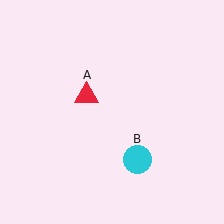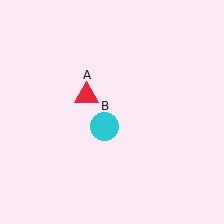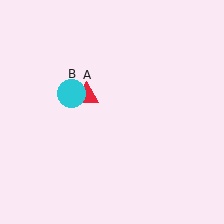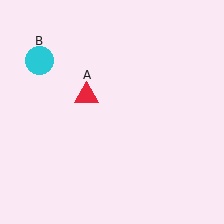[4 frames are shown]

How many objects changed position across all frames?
1 object changed position: cyan circle (object B).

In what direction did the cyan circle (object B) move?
The cyan circle (object B) moved up and to the left.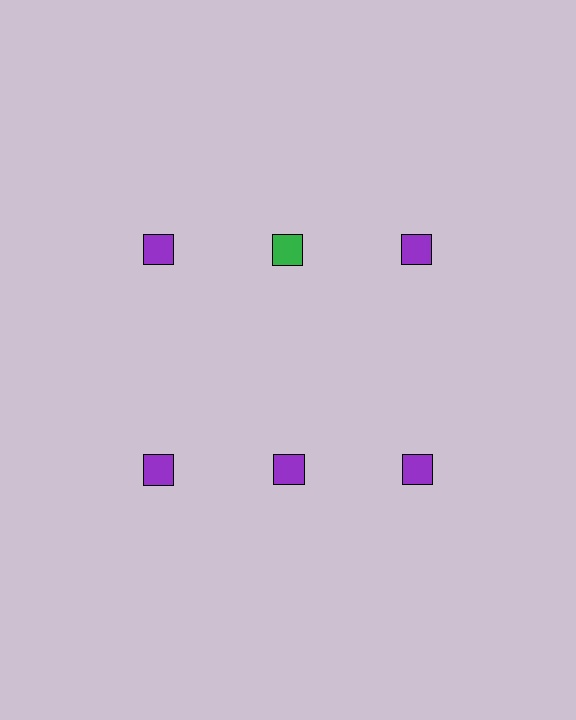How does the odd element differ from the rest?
It has a different color: green instead of purple.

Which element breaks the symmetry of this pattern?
The green square in the top row, second from left column breaks the symmetry. All other shapes are purple squares.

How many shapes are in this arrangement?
There are 6 shapes arranged in a grid pattern.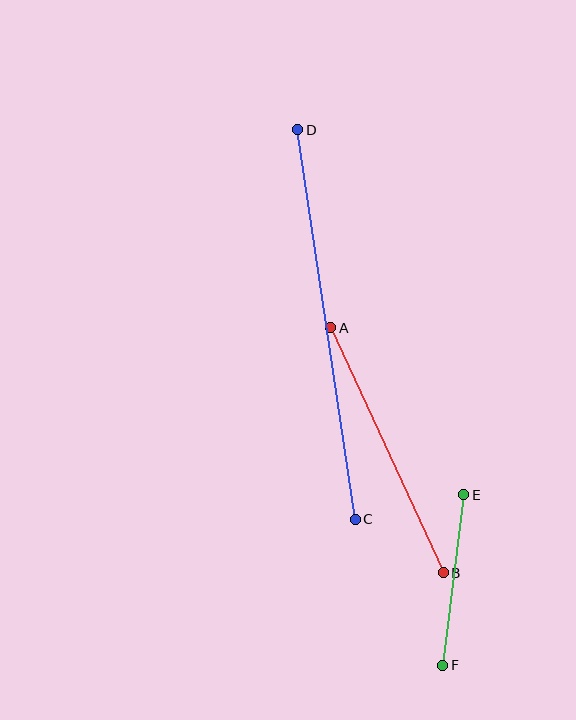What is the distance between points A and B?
The distance is approximately 270 pixels.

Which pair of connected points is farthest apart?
Points C and D are farthest apart.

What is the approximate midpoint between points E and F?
The midpoint is at approximately (453, 580) pixels.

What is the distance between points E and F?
The distance is approximately 172 pixels.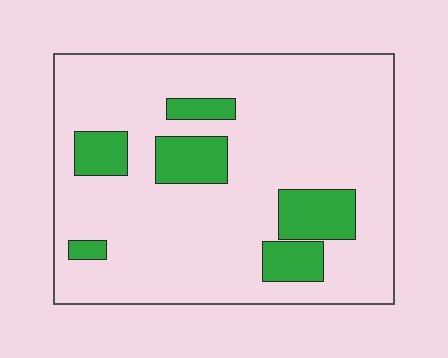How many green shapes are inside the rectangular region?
6.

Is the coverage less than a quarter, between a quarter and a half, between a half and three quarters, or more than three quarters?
Less than a quarter.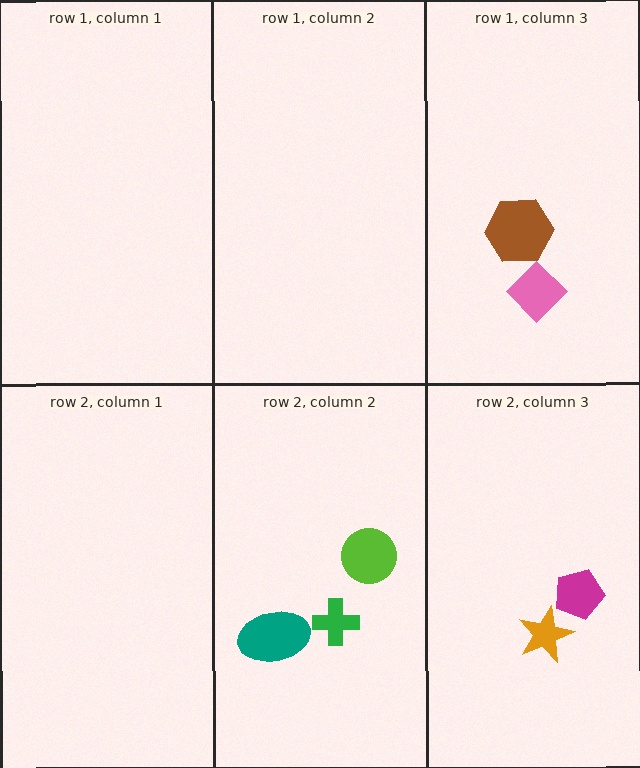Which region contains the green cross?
The row 2, column 2 region.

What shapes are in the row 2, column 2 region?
The teal ellipse, the lime circle, the green cross.